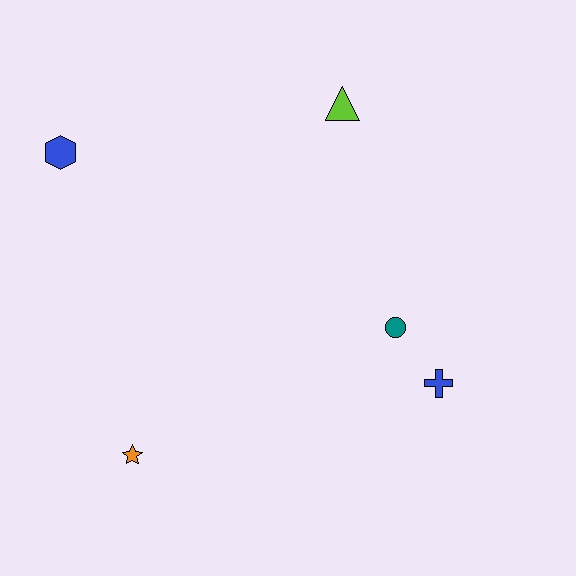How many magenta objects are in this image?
There are no magenta objects.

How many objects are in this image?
There are 5 objects.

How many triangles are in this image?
There is 1 triangle.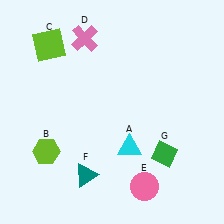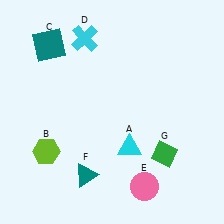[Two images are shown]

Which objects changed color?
C changed from lime to teal. D changed from pink to cyan.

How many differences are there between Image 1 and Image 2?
There are 2 differences between the two images.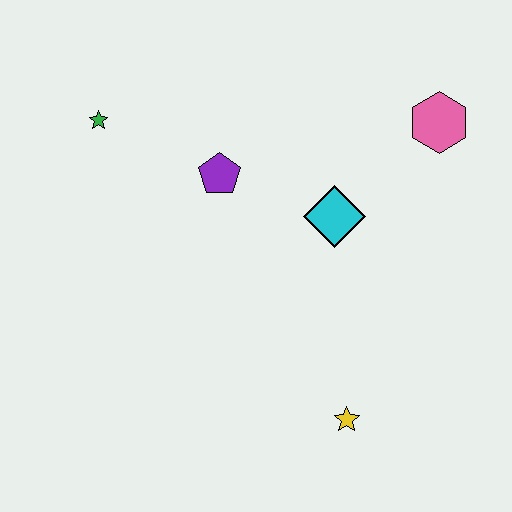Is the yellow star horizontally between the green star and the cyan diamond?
No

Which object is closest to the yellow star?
The cyan diamond is closest to the yellow star.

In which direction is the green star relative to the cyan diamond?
The green star is to the left of the cyan diamond.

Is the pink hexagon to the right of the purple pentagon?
Yes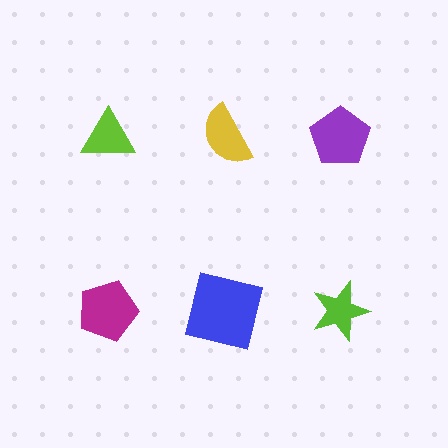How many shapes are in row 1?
3 shapes.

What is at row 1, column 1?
A lime triangle.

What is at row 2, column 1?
A magenta pentagon.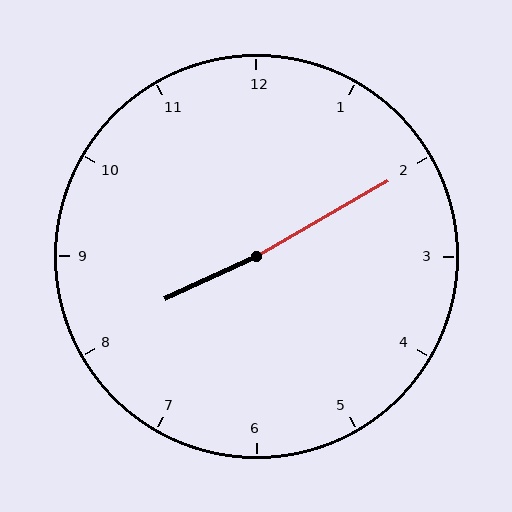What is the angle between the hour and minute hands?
Approximately 175 degrees.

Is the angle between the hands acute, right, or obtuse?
It is obtuse.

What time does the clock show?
8:10.